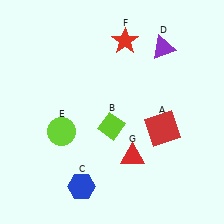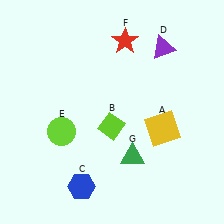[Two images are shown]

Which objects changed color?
A changed from red to yellow. G changed from red to green.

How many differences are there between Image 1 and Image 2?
There are 2 differences between the two images.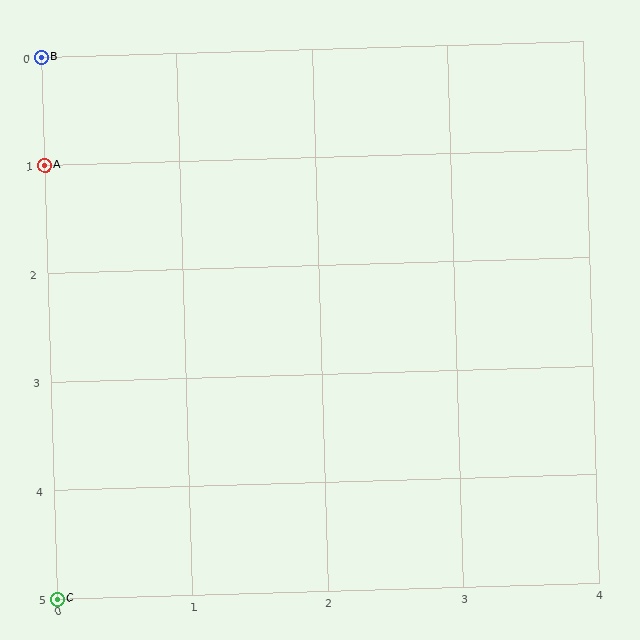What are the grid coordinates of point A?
Point A is at grid coordinates (0, 1).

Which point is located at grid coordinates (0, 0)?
Point B is at (0, 0).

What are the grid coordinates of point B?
Point B is at grid coordinates (0, 0).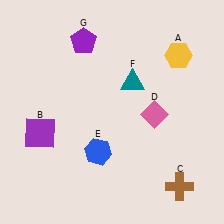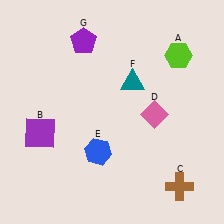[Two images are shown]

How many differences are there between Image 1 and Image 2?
There is 1 difference between the two images.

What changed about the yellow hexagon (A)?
In Image 1, A is yellow. In Image 2, it changed to lime.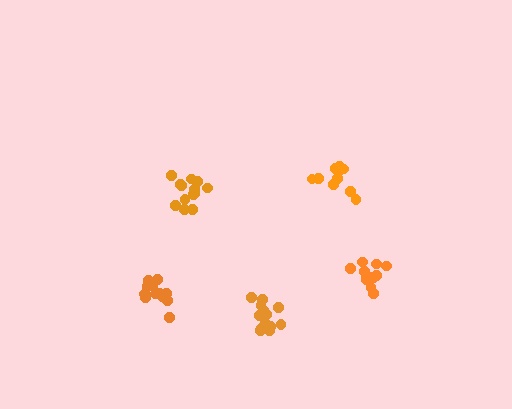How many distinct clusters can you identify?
There are 5 distinct clusters.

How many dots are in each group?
Group 1: 12 dots, Group 2: 10 dots, Group 3: 13 dots, Group 4: 12 dots, Group 5: 13 dots (60 total).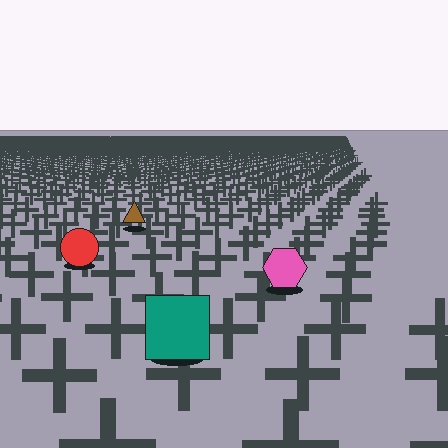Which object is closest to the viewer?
The teal square is closest. The texture marks near it are larger and more spread out.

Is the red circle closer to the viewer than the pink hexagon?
No. The pink hexagon is closer — you can tell from the texture gradient: the ground texture is coarser near it.